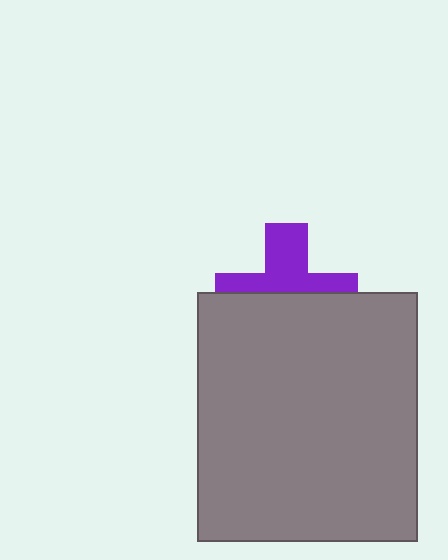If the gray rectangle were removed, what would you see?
You would see the complete purple cross.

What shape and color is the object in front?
The object in front is a gray rectangle.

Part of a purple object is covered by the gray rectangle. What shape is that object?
It is a cross.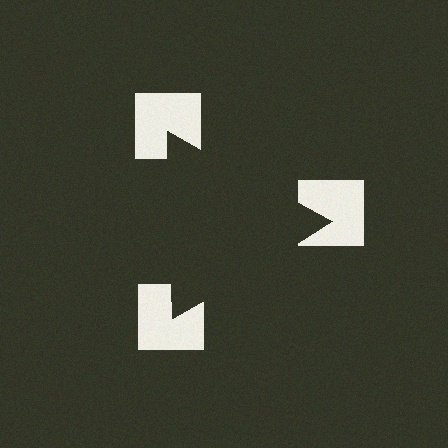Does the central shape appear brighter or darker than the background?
It typically appears slightly darker than the background, even though no actual brightness change is drawn.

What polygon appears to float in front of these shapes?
An illusory triangle — its edges are inferred from the aligned wedge cuts in the notched squares, not physically drawn.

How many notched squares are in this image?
There are 3 — one at each vertex of the illusory triangle.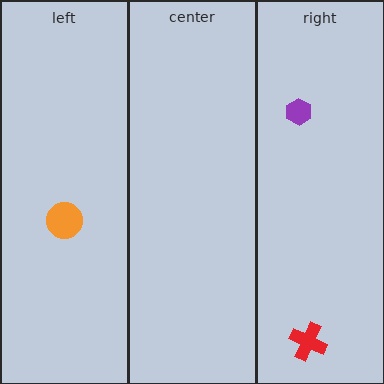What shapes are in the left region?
The orange circle.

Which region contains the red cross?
The right region.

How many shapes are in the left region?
1.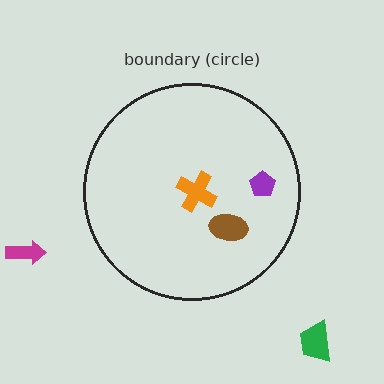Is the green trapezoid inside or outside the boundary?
Outside.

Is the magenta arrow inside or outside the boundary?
Outside.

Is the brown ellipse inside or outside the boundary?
Inside.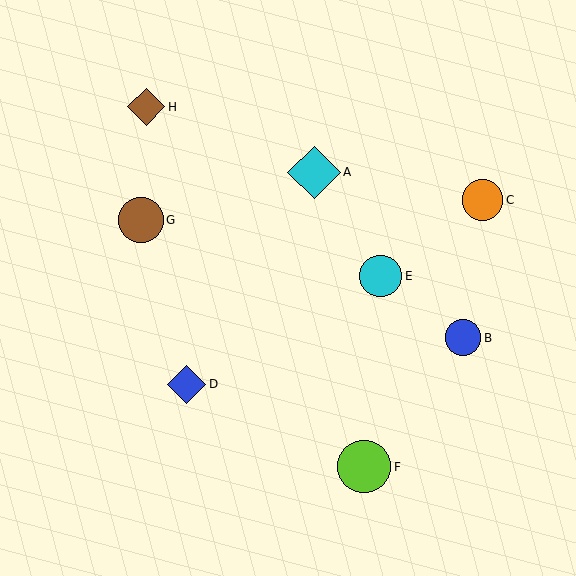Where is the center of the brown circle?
The center of the brown circle is at (141, 220).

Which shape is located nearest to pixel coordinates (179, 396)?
The blue diamond (labeled D) at (187, 384) is nearest to that location.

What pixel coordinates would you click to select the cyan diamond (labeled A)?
Click at (314, 172) to select the cyan diamond A.